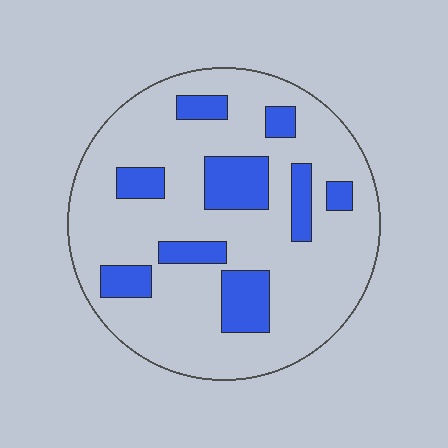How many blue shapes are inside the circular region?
9.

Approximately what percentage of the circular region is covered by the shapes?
Approximately 20%.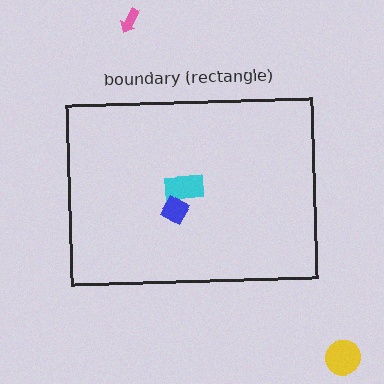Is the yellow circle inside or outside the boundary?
Outside.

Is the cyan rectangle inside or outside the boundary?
Inside.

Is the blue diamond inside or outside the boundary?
Inside.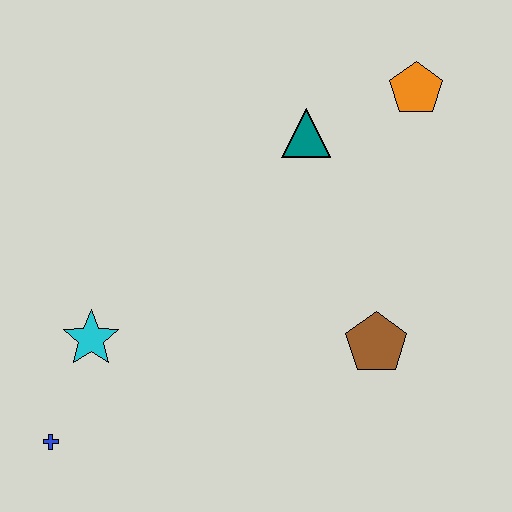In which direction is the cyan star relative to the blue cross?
The cyan star is above the blue cross.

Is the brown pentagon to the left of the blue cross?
No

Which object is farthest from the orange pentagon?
The blue cross is farthest from the orange pentagon.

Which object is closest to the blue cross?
The cyan star is closest to the blue cross.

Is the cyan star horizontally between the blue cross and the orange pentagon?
Yes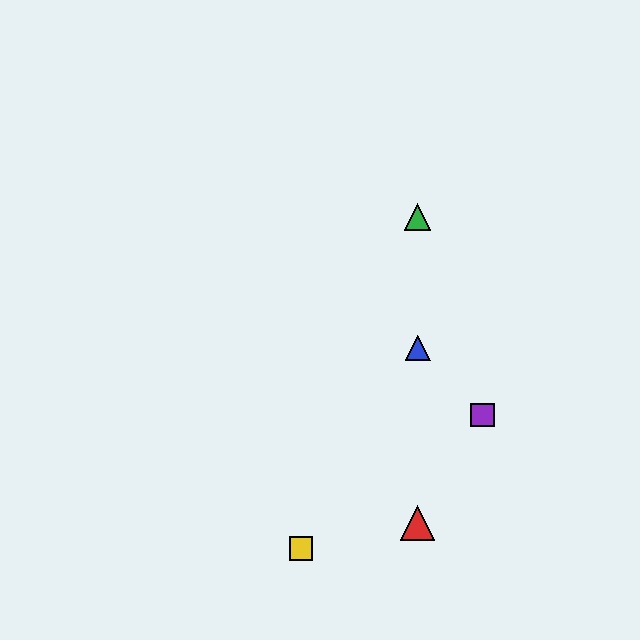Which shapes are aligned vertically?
The red triangle, the blue triangle, the green triangle are aligned vertically.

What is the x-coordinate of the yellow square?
The yellow square is at x≈301.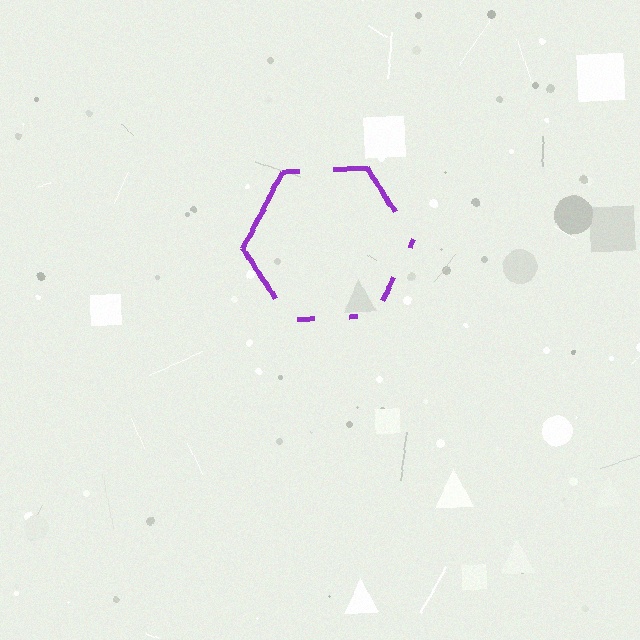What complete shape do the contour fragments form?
The contour fragments form a hexagon.